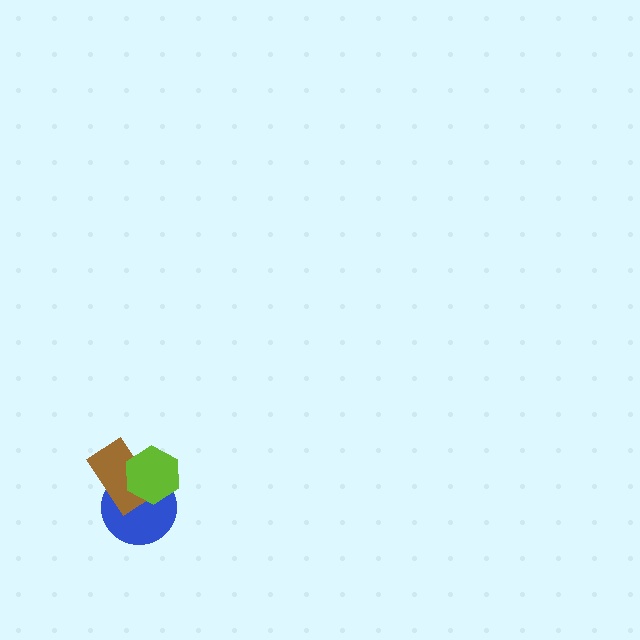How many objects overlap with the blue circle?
2 objects overlap with the blue circle.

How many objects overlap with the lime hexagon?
2 objects overlap with the lime hexagon.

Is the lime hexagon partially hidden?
No, no other shape covers it.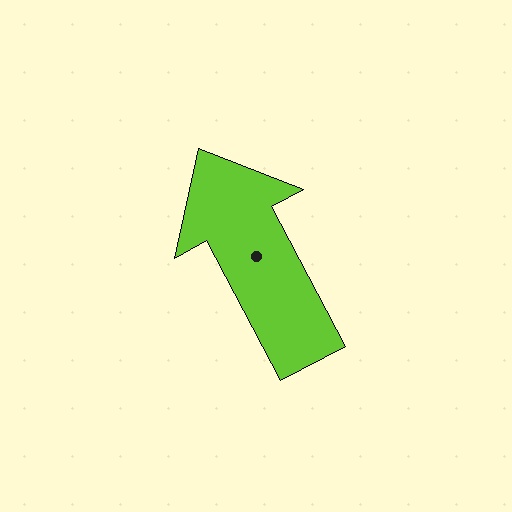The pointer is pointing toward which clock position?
Roughly 11 o'clock.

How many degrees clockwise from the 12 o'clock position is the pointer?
Approximately 332 degrees.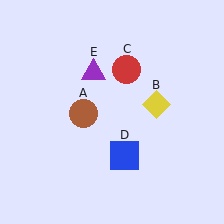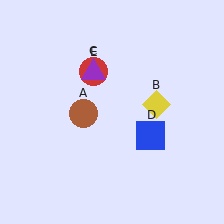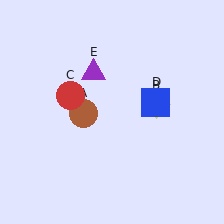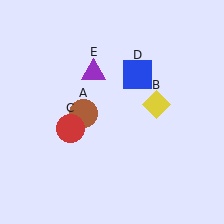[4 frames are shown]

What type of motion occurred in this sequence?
The red circle (object C), blue square (object D) rotated counterclockwise around the center of the scene.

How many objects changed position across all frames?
2 objects changed position: red circle (object C), blue square (object D).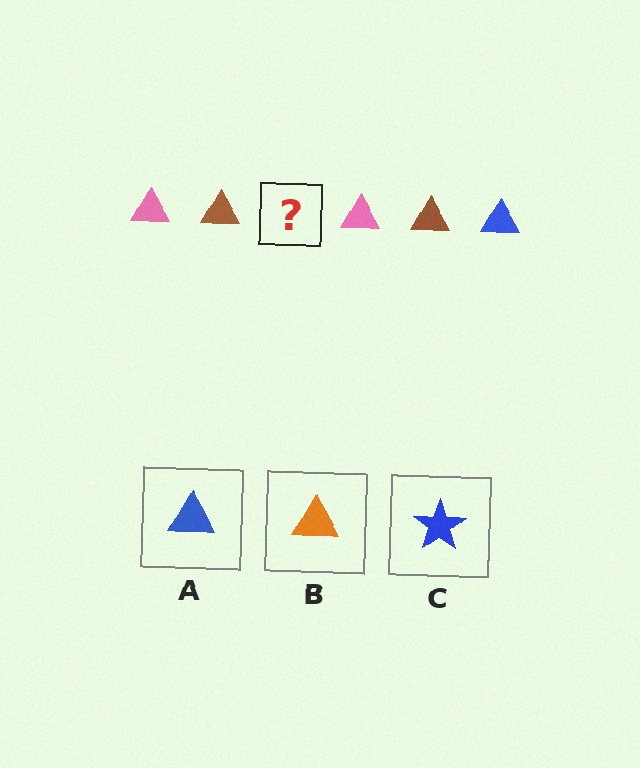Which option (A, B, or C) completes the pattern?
A.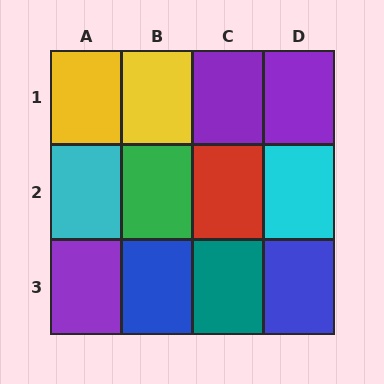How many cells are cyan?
2 cells are cyan.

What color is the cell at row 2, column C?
Red.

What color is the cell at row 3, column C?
Teal.